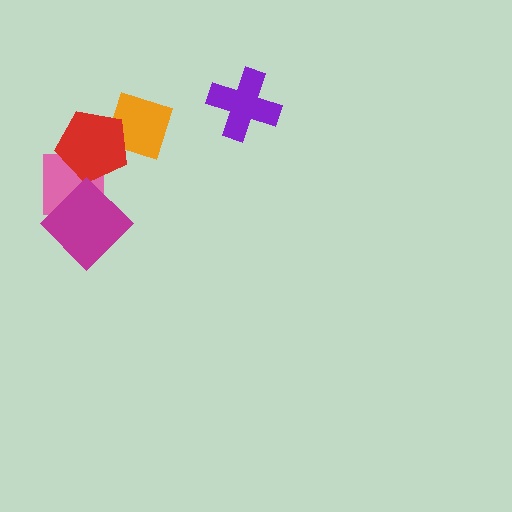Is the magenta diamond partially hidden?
No, no other shape covers it.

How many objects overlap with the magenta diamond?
1 object overlaps with the magenta diamond.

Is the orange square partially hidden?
Yes, it is partially covered by another shape.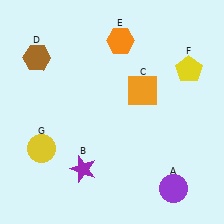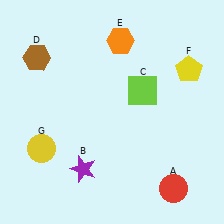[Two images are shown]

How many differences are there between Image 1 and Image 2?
There are 2 differences between the two images.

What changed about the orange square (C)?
In Image 1, C is orange. In Image 2, it changed to lime.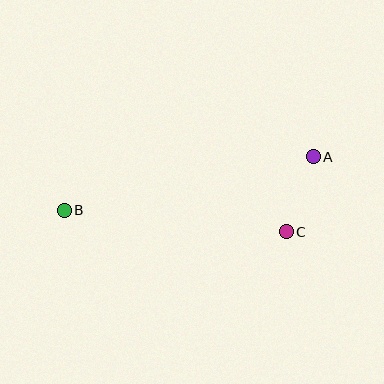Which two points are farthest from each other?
Points A and B are farthest from each other.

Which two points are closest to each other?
Points A and C are closest to each other.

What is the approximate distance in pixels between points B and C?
The distance between B and C is approximately 223 pixels.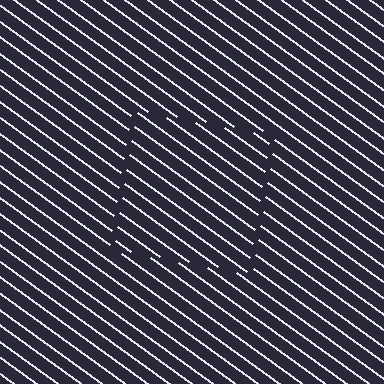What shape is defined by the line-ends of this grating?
An illusory square. The interior of the shape contains the same grating, shifted by half a period — the contour is defined by the phase discontinuity where line-ends from the inner and outer gratings abut.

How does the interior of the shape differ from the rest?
The interior of the shape contains the same grating, shifted by half a period — the contour is defined by the phase discontinuity where line-ends from the inner and outer gratings abut.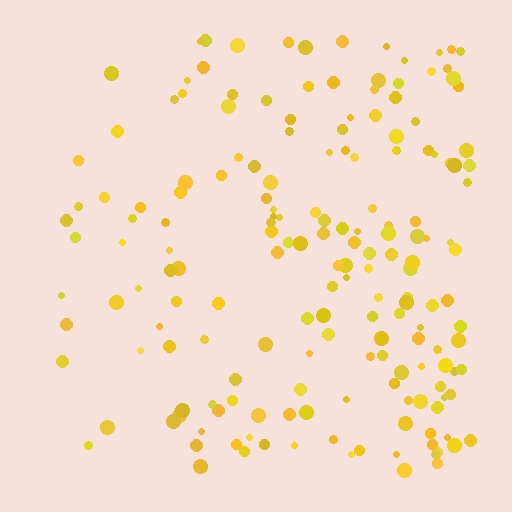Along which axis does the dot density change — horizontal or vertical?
Horizontal.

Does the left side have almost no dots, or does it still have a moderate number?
Still a moderate number, just noticeably fewer than the right.